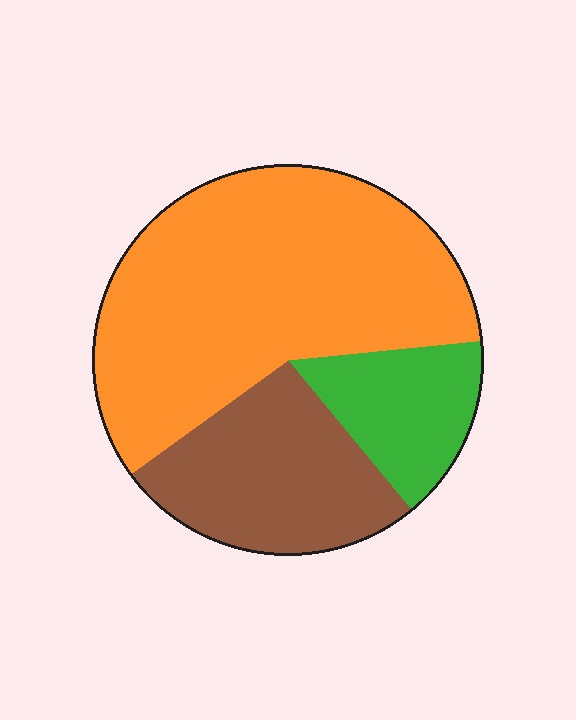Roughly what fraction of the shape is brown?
Brown takes up about one quarter (1/4) of the shape.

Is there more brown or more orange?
Orange.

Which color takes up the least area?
Green, at roughly 15%.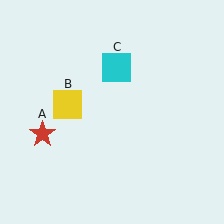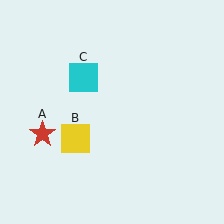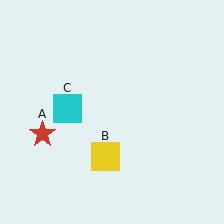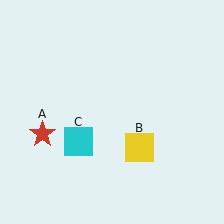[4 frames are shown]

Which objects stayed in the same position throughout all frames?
Red star (object A) remained stationary.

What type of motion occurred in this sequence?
The yellow square (object B), cyan square (object C) rotated counterclockwise around the center of the scene.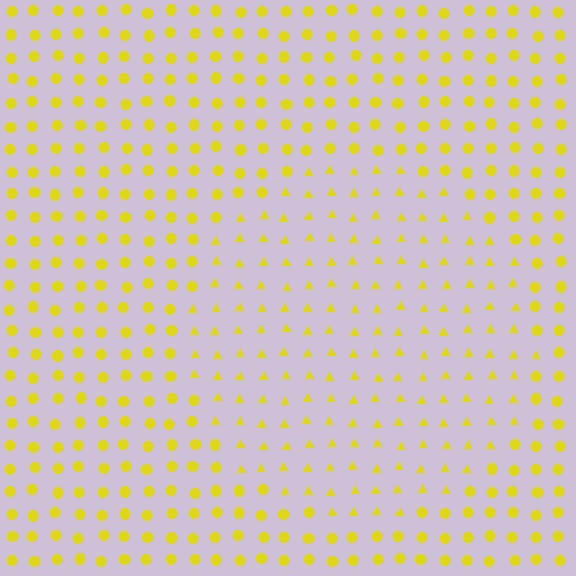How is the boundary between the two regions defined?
The boundary is defined by a change in element shape: triangles inside vs. circles outside. All elements share the same color and spacing.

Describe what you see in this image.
The image is filled with small yellow elements arranged in a uniform grid. A circle-shaped region contains triangles, while the surrounding area contains circles. The boundary is defined purely by the change in element shape.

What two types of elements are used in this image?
The image uses triangles inside the circle region and circles outside it.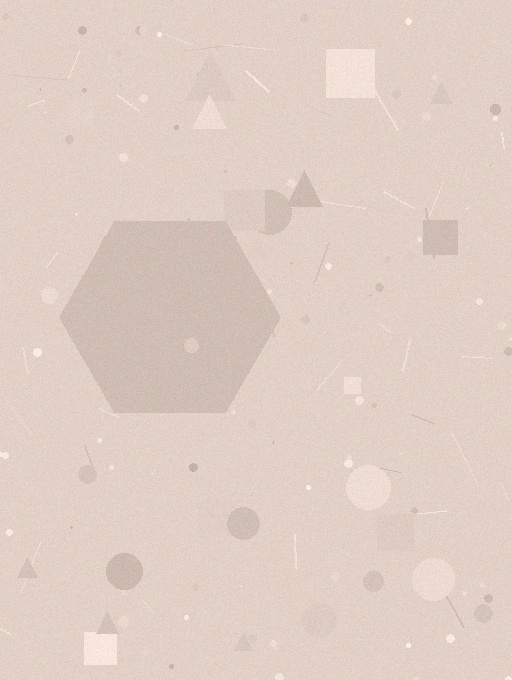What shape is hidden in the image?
A hexagon is hidden in the image.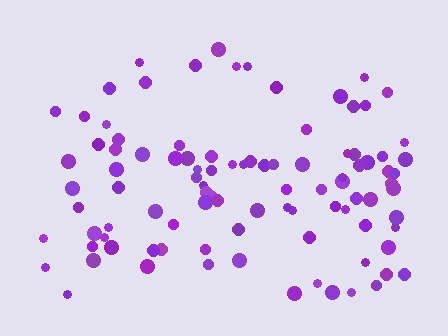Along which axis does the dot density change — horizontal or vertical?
Vertical.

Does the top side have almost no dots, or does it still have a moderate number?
Still a moderate number, just noticeably fewer than the bottom.